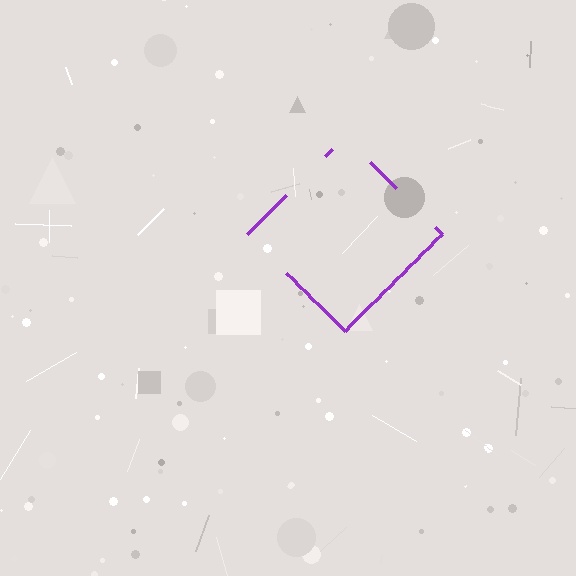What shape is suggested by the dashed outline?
The dashed outline suggests a diamond.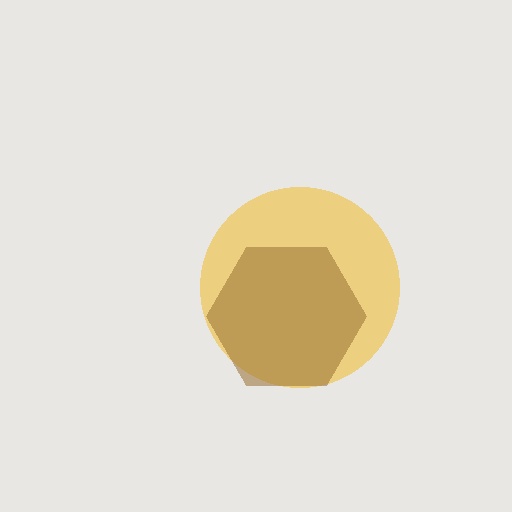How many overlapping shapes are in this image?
There are 2 overlapping shapes in the image.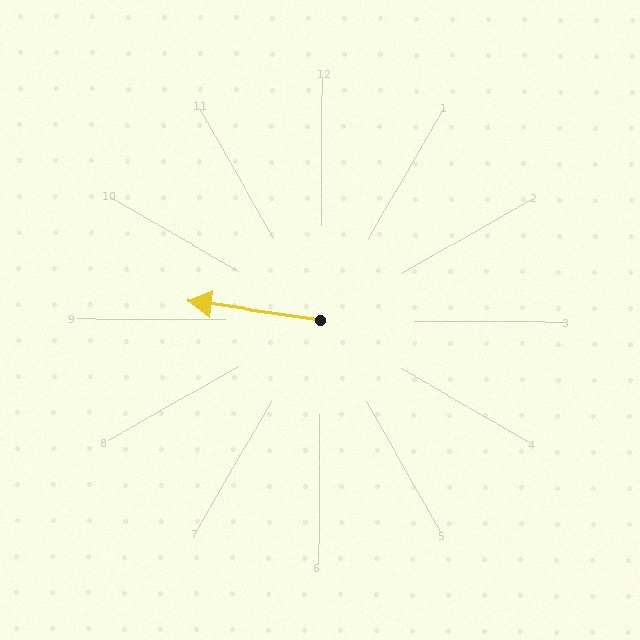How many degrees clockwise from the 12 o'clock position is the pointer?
Approximately 278 degrees.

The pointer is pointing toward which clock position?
Roughly 9 o'clock.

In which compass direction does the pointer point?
West.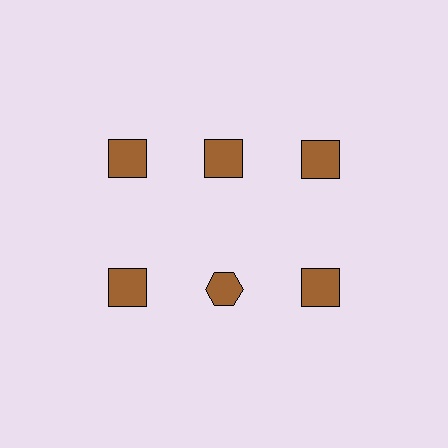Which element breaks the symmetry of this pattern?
The brown hexagon in the second row, second from left column breaks the symmetry. All other shapes are brown squares.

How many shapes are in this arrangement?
There are 6 shapes arranged in a grid pattern.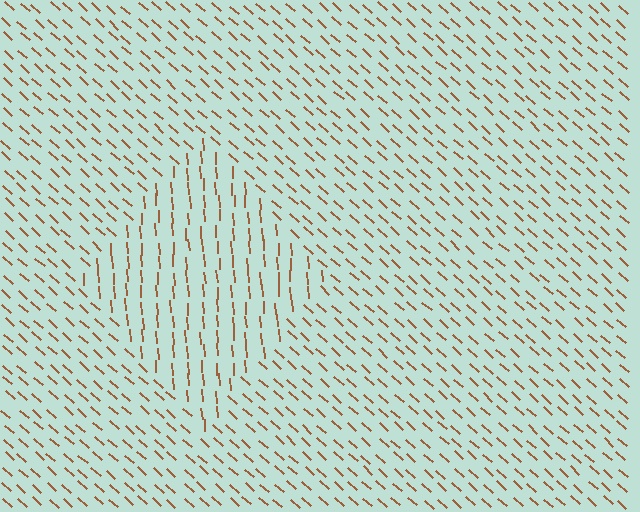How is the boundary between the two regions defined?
The boundary is defined purely by a change in line orientation (approximately 45 degrees difference). All lines are the same color and thickness.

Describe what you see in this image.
The image is filled with small brown line segments. A diamond region in the image has lines oriented differently from the surrounding lines, creating a visible texture boundary.